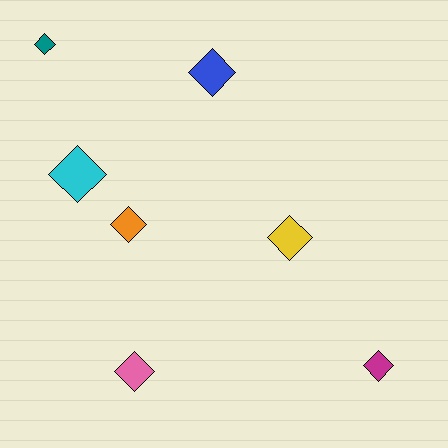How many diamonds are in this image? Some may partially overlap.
There are 7 diamonds.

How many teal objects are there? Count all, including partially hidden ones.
There is 1 teal object.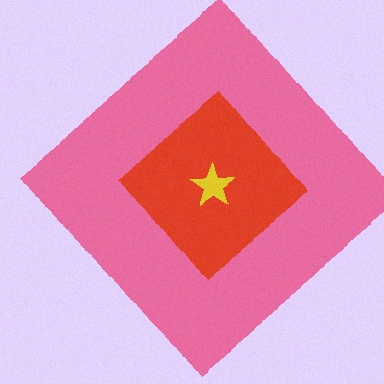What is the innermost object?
The yellow star.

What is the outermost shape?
The pink diamond.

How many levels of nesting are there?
3.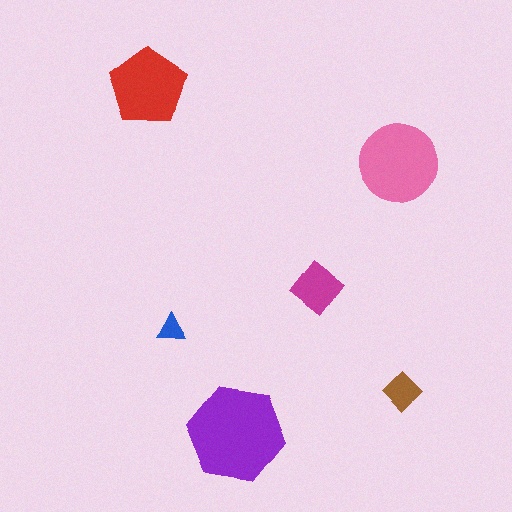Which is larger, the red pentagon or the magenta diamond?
The red pentagon.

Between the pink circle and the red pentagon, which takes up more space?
The pink circle.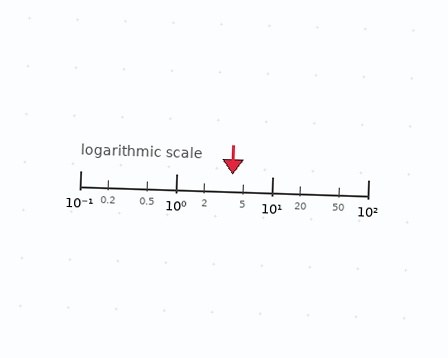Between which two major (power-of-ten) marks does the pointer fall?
The pointer is between 1 and 10.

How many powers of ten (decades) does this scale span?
The scale spans 3 decades, from 0.1 to 100.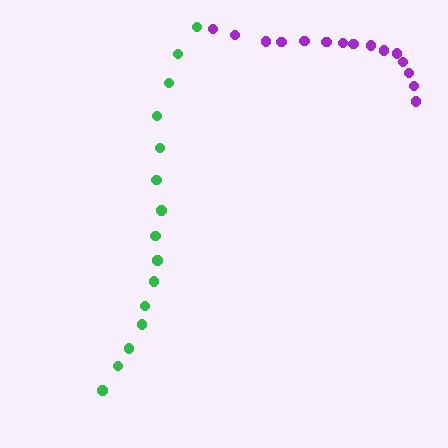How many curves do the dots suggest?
There are 2 distinct paths.